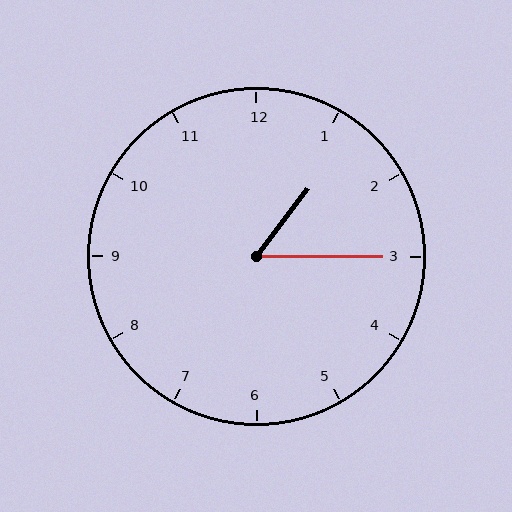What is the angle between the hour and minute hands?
Approximately 52 degrees.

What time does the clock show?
1:15.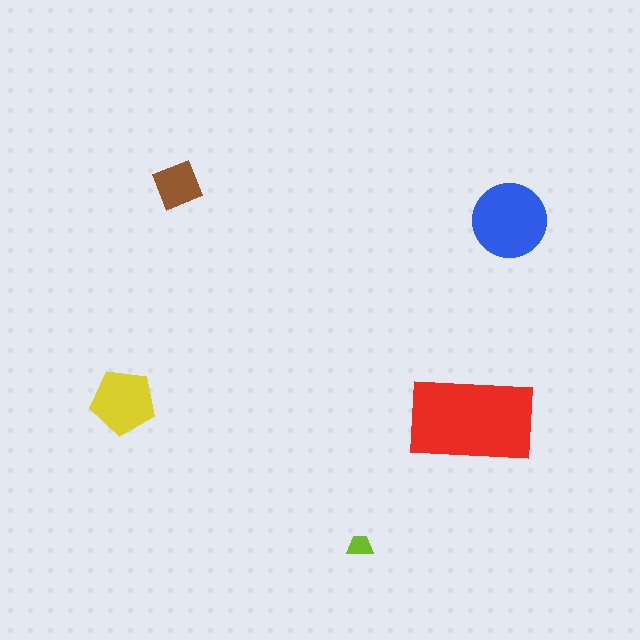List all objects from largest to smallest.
The red rectangle, the blue circle, the yellow pentagon, the brown square, the lime trapezoid.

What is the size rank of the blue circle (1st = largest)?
2nd.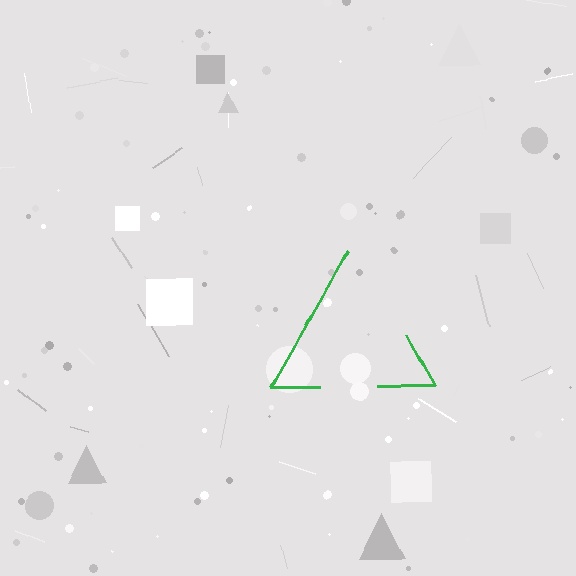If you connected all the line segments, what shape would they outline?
They would outline a triangle.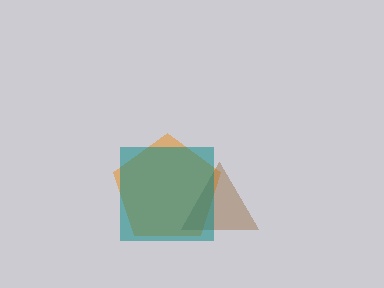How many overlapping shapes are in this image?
There are 3 overlapping shapes in the image.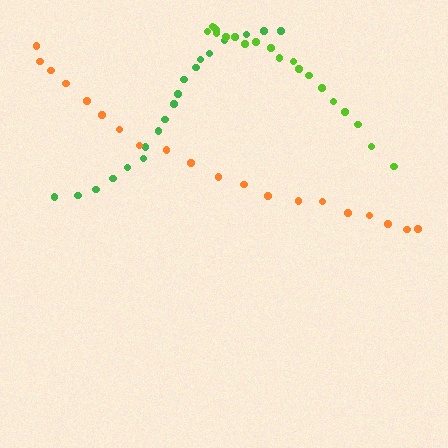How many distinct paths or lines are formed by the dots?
There are 3 distinct paths.